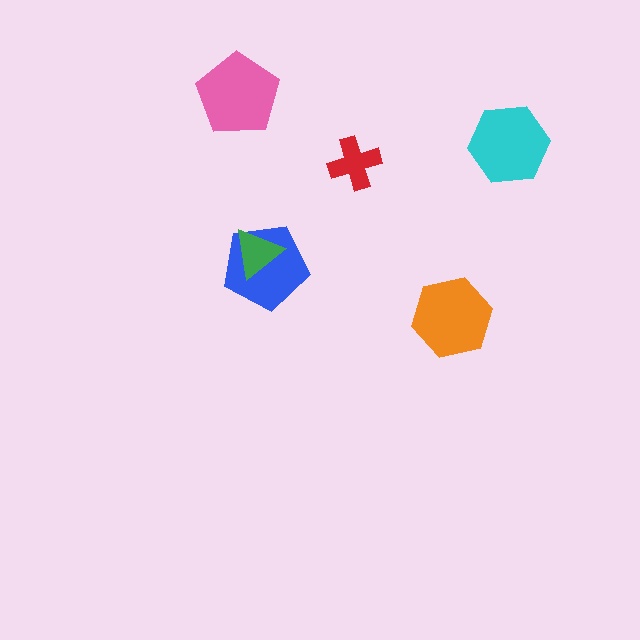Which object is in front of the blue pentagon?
The green triangle is in front of the blue pentagon.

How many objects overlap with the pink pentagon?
0 objects overlap with the pink pentagon.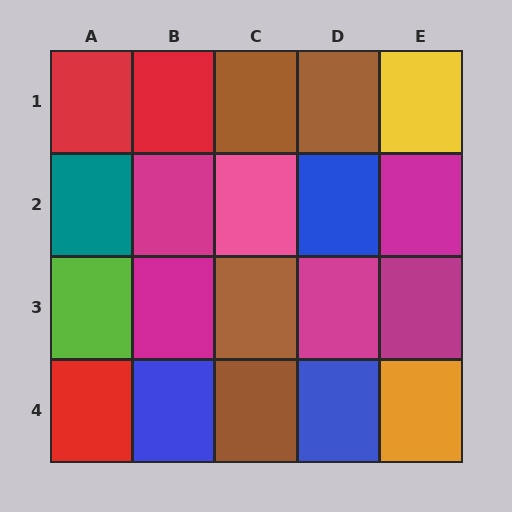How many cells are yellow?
1 cell is yellow.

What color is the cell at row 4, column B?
Blue.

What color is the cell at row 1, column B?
Red.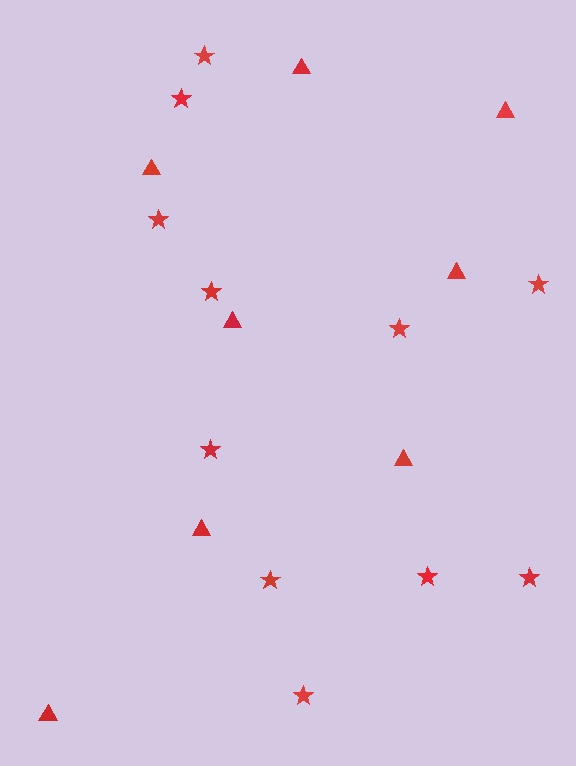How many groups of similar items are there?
There are 2 groups: one group of stars (11) and one group of triangles (8).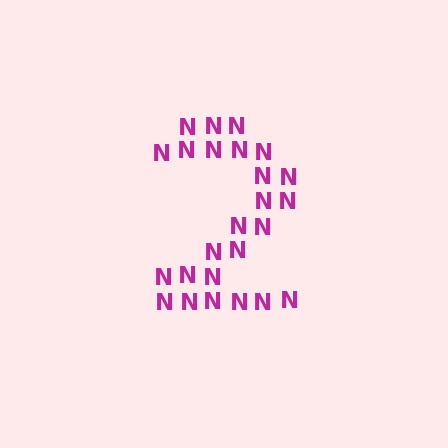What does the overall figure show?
The overall figure shows the digit 2.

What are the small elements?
The small elements are letter N's.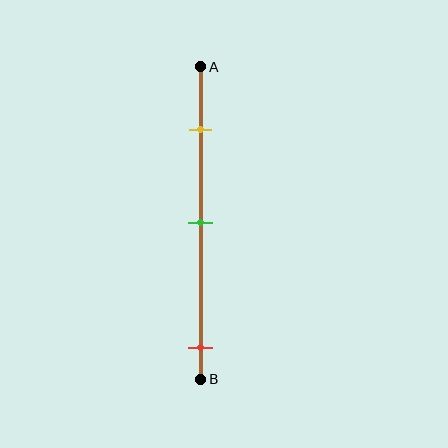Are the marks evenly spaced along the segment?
No, the marks are not evenly spaced.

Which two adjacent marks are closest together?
The yellow and green marks are the closest adjacent pair.